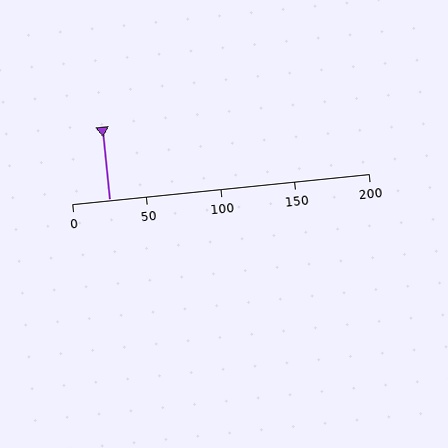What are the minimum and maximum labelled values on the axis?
The axis runs from 0 to 200.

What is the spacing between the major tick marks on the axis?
The major ticks are spaced 50 apart.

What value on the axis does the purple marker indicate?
The marker indicates approximately 25.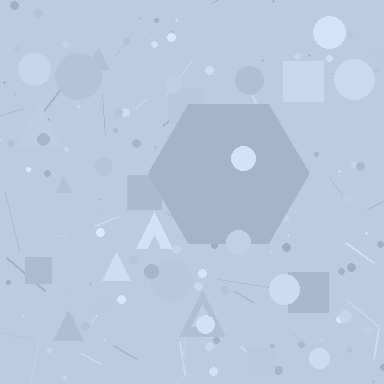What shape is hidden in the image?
A hexagon is hidden in the image.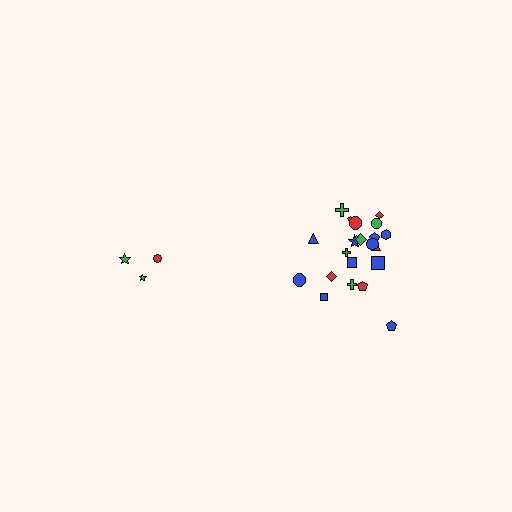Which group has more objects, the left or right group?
The right group.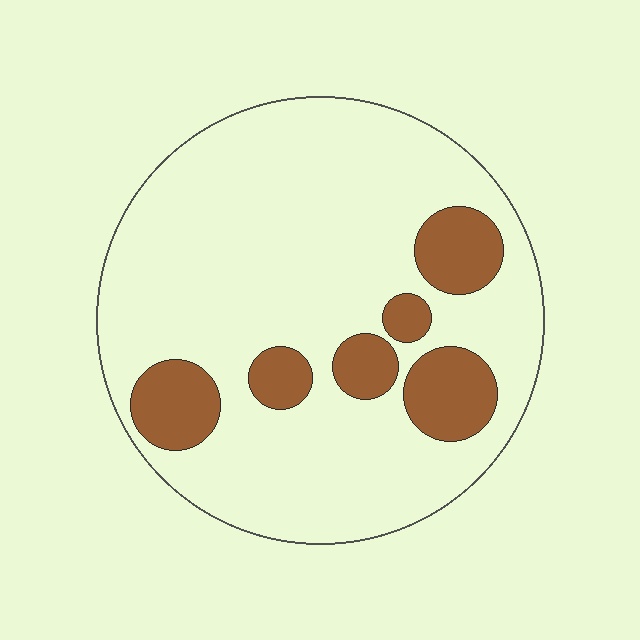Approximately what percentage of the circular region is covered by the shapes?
Approximately 20%.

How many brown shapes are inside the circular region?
6.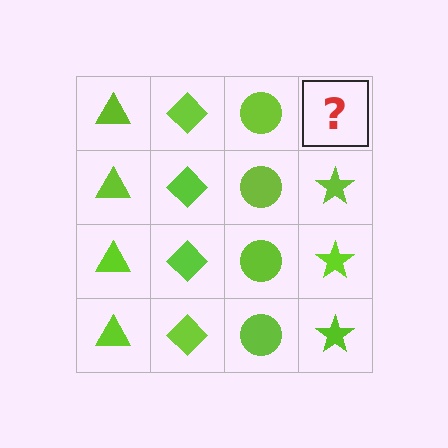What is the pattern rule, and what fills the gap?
The rule is that each column has a consistent shape. The gap should be filled with a lime star.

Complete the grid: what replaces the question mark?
The question mark should be replaced with a lime star.